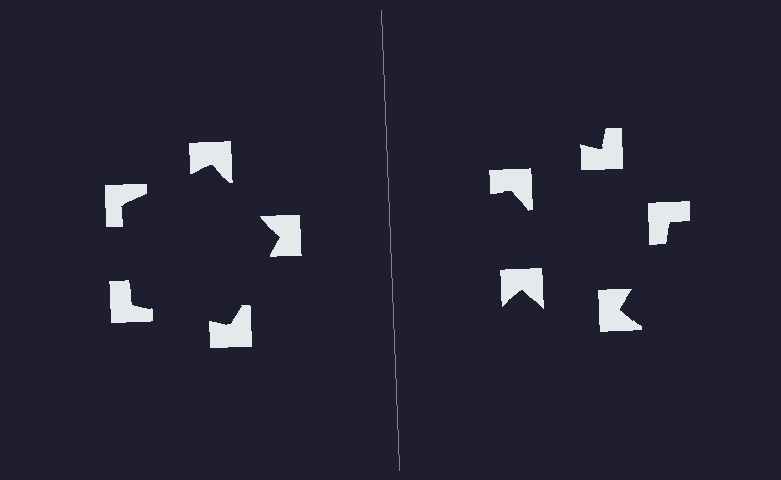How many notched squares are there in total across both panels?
10 — 5 on each side.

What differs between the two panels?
The notched squares are positioned identically on both sides; only the wedge orientations differ. On the left they align to a pentagon; on the right they are misaligned.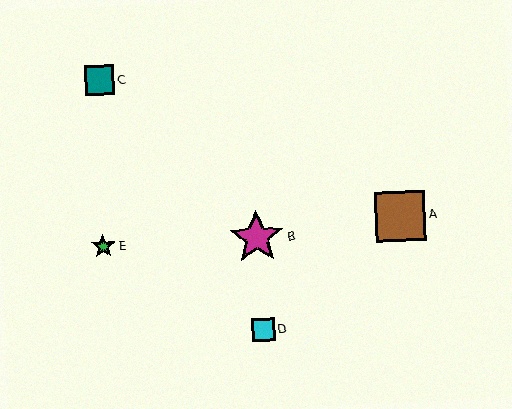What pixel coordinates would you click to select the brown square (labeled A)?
Click at (400, 216) to select the brown square A.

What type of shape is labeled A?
Shape A is a brown square.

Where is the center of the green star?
The center of the green star is at (103, 246).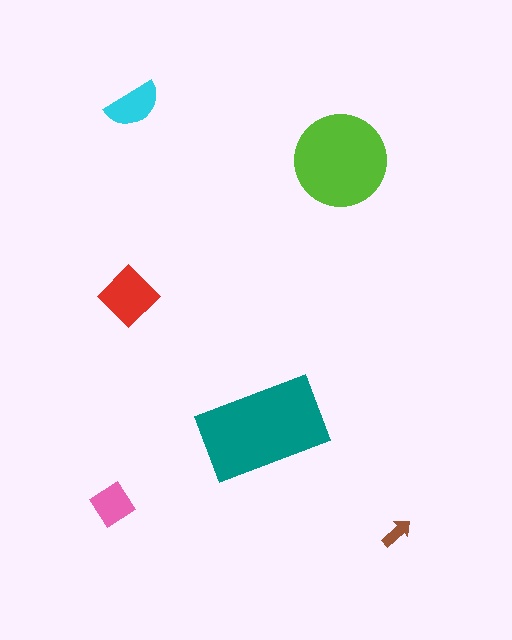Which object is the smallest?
The brown arrow.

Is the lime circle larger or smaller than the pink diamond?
Larger.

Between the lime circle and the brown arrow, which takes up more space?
The lime circle.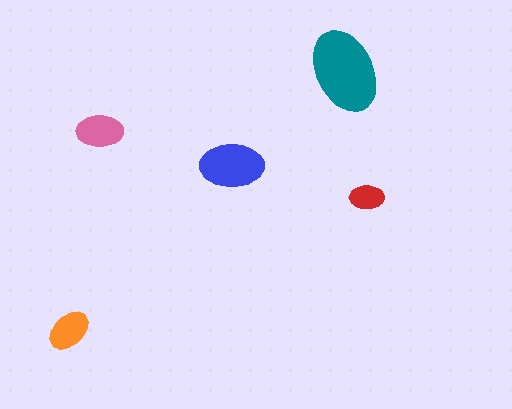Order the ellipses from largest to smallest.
the teal one, the blue one, the pink one, the orange one, the red one.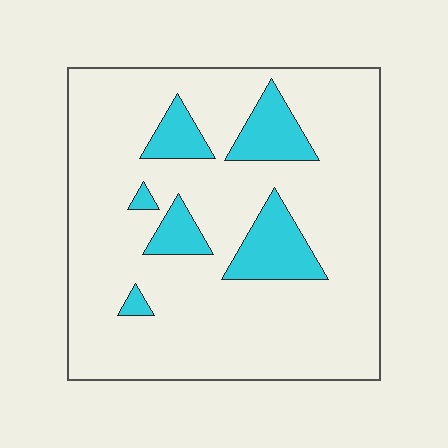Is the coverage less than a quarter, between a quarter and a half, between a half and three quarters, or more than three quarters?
Less than a quarter.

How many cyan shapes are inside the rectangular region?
6.